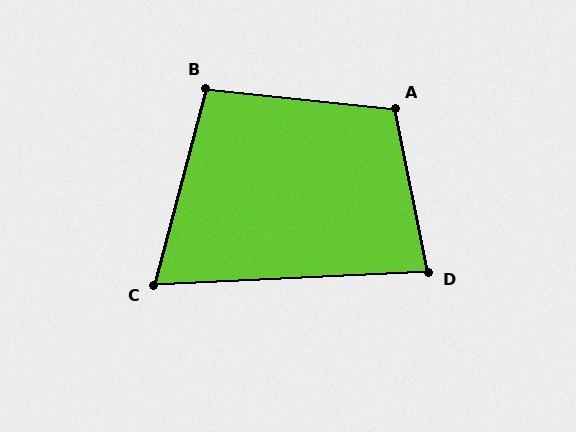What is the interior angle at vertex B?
Approximately 99 degrees (obtuse).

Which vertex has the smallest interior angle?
C, at approximately 72 degrees.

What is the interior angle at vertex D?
Approximately 81 degrees (acute).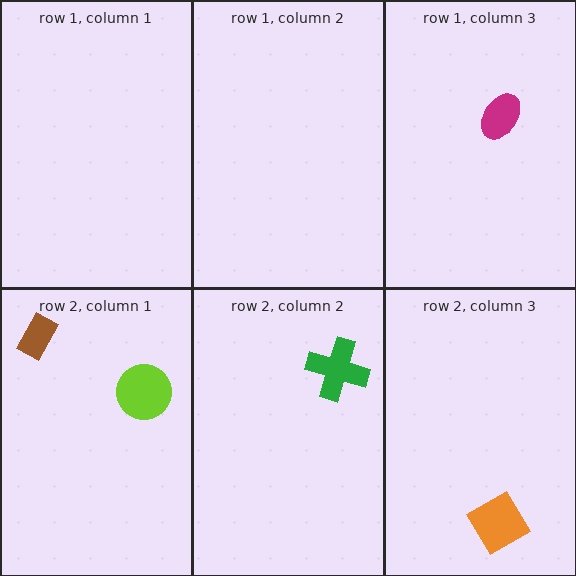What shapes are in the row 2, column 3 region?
The orange diamond.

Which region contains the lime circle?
The row 2, column 1 region.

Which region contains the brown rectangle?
The row 2, column 1 region.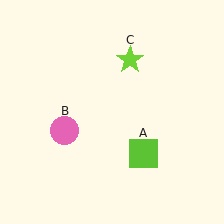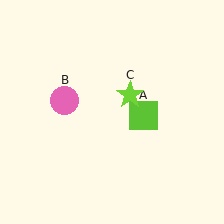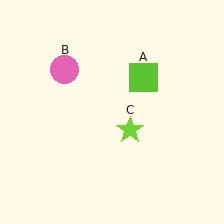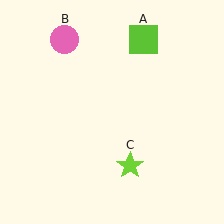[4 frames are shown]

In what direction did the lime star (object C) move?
The lime star (object C) moved down.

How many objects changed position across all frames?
3 objects changed position: lime square (object A), pink circle (object B), lime star (object C).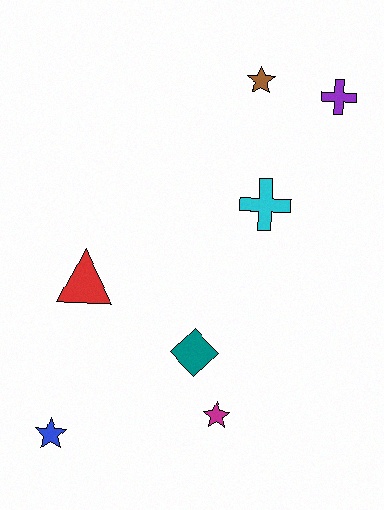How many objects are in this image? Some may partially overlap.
There are 7 objects.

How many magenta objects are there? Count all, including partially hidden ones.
There is 1 magenta object.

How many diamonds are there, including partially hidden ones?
There is 1 diamond.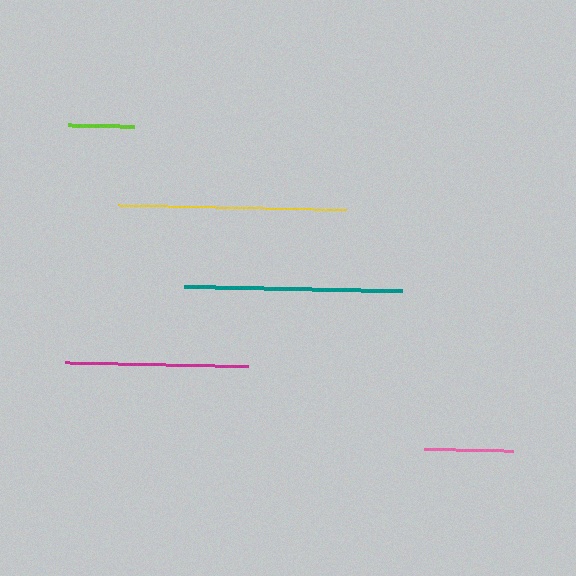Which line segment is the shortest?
The lime line is the shortest at approximately 66 pixels.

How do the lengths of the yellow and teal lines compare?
The yellow and teal lines are approximately the same length.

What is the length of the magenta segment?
The magenta segment is approximately 183 pixels long.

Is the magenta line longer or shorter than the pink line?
The magenta line is longer than the pink line.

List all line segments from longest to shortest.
From longest to shortest: yellow, teal, magenta, pink, lime.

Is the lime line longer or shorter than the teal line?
The teal line is longer than the lime line.